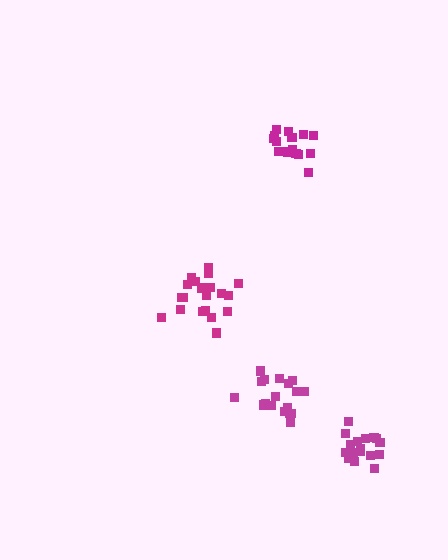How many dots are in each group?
Group 1: 20 dots, Group 2: 19 dots, Group 3: 18 dots, Group 4: 16 dots (73 total).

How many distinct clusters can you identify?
There are 4 distinct clusters.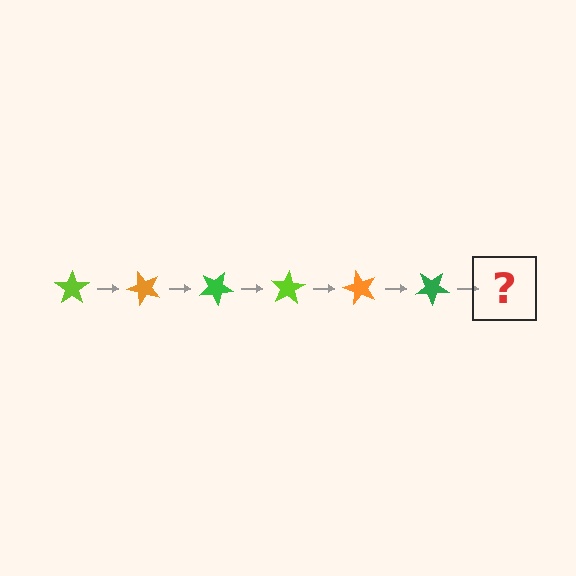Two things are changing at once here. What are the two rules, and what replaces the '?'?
The two rules are that it rotates 50 degrees each step and the color cycles through lime, orange, and green. The '?' should be a lime star, rotated 300 degrees from the start.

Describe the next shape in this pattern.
It should be a lime star, rotated 300 degrees from the start.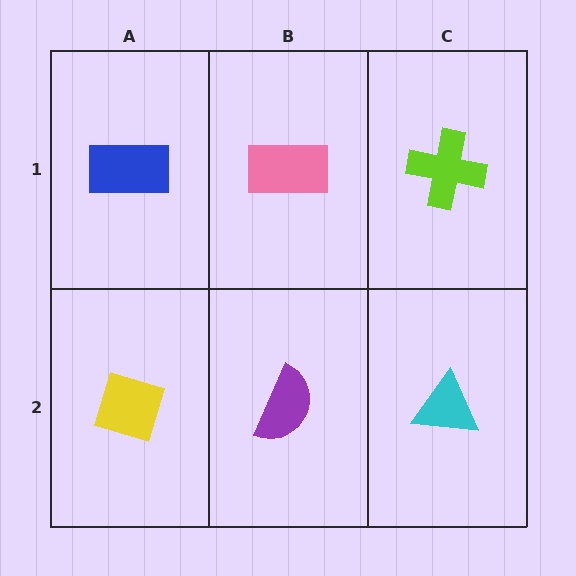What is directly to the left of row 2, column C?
A purple semicircle.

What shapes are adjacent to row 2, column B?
A pink rectangle (row 1, column B), a yellow diamond (row 2, column A), a cyan triangle (row 2, column C).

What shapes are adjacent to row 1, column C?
A cyan triangle (row 2, column C), a pink rectangle (row 1, column B).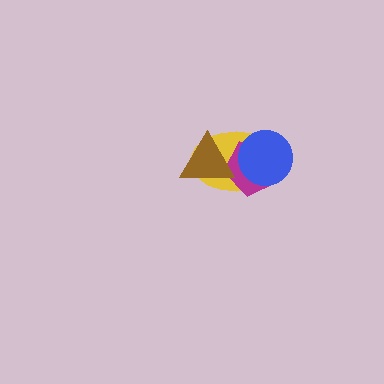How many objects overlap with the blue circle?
2 objects overlap with the blue circle.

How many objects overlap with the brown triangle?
2 objects overlap with the brown triangle.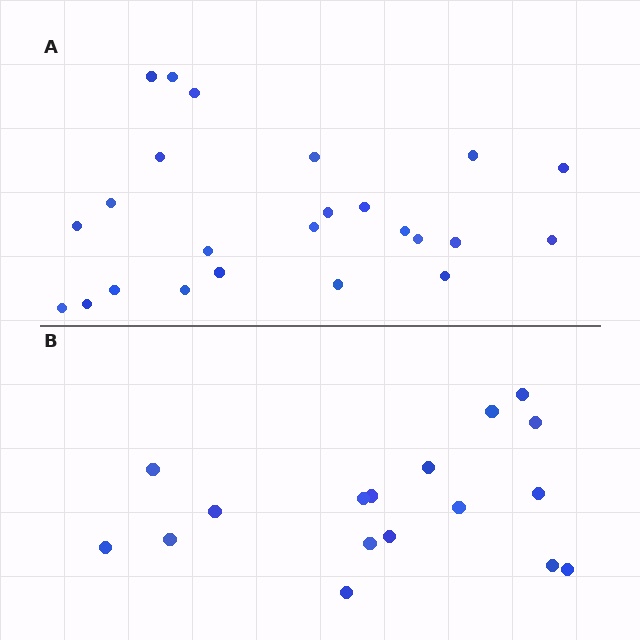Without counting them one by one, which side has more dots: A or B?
Region A (the top region) has more dots.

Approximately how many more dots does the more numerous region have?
Region A has roughly 8 or so more dots than region B.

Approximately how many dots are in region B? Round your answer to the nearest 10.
About 20 dots. (The exact count is 17, which rounds to 20.)